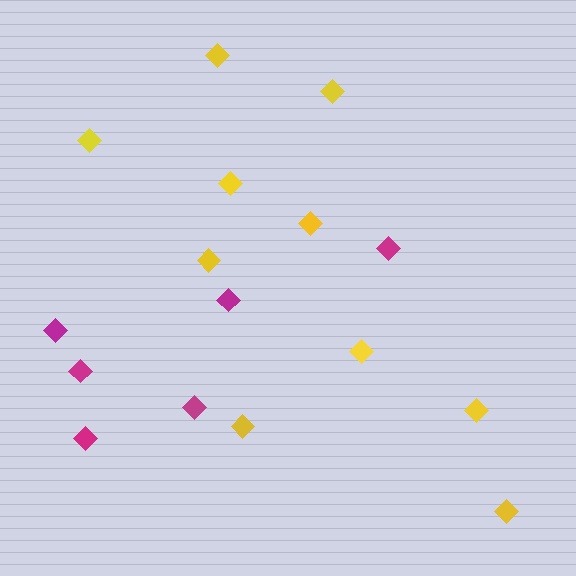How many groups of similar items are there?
There are 2 groups: one group of magenta diamonds (6) and one group of yellow diamonds (10).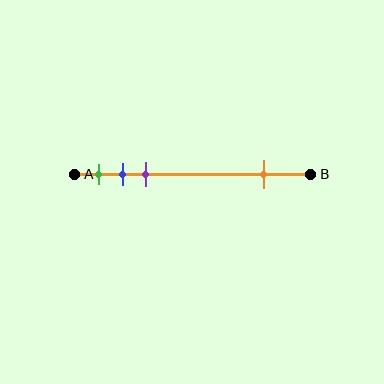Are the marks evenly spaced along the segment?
No, the marks are not evenly spaced.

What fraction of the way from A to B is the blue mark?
The blue mark is approximately 20% (0.2) of the way from A to B.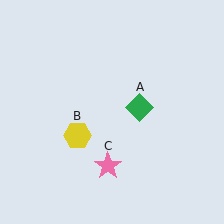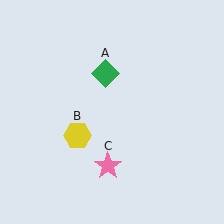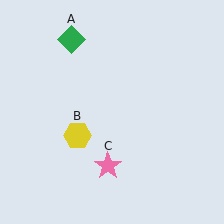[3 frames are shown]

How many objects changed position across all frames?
1 object changed position: green diamond (object A).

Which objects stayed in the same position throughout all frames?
Yellow hexagon (object B) and pink star (object C) remained stationary.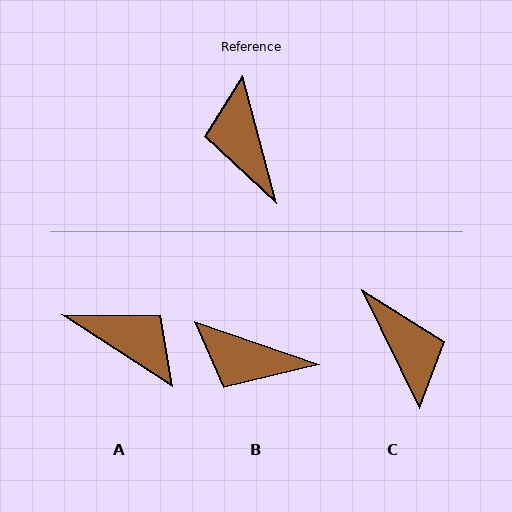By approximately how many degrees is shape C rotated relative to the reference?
Approximately 169 degrees clockwise.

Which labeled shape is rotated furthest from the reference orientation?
C, about 169 degrees away.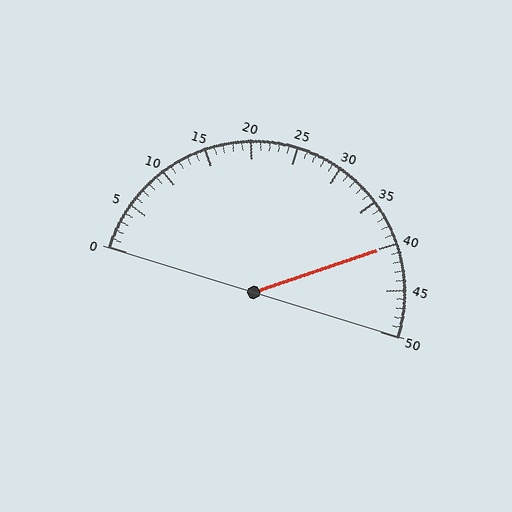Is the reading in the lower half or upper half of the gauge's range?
The reading is in the upper half of the range (0 to 50).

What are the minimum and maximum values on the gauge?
The gauge ranges from 0 to 50.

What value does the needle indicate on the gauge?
The needle indicates approximately 40.